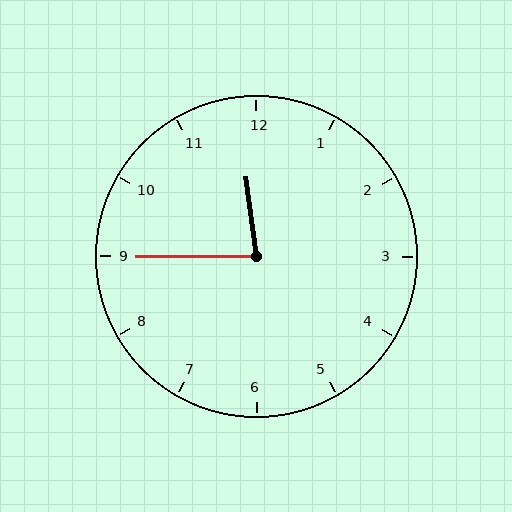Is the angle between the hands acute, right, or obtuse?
It is acute.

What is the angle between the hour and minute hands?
Approximately 82 degrees.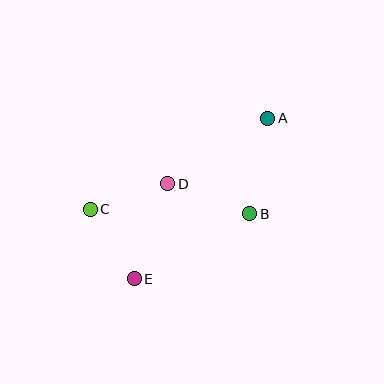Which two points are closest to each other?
Points C and D are closest to each other.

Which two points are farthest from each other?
Points A and E are farthest from each other.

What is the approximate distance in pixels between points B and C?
The distance between B and C is approximately 160 pixels.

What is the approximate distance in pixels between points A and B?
The distance between A and B is approximately 98 pixels.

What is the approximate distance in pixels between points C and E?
The distance between C and E is approximately 82 pixels.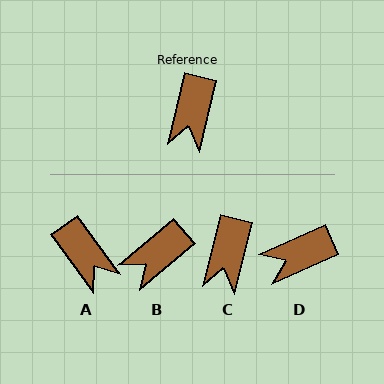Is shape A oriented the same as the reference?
No, it is off by about 50 degrees.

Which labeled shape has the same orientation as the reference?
C.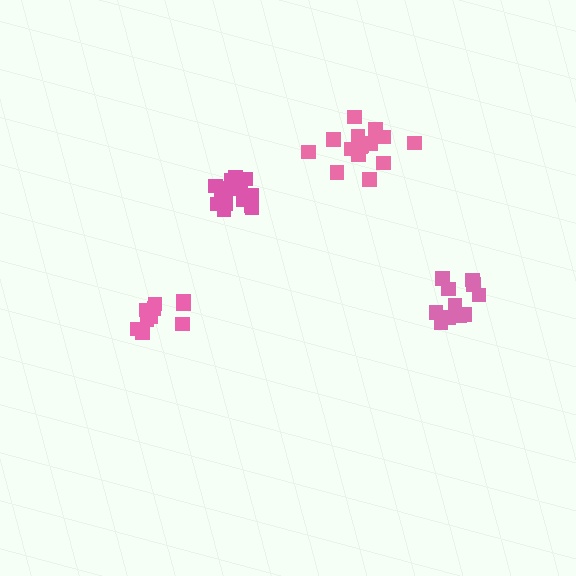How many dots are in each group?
Group 1: 15 dots, Group 2: 10 dots, Group 3: 15 dots, Group 4: 11 dots (51 total).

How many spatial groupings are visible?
There are 4 spatial groupings.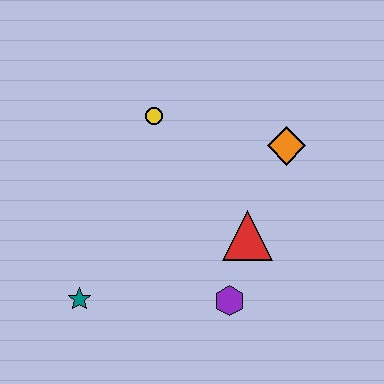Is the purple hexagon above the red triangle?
No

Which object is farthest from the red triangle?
The teal star is farthest from the red triangle.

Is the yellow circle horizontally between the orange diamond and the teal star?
Yes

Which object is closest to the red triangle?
The purple hexagon is closest to the red triangle.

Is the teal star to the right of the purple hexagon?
No